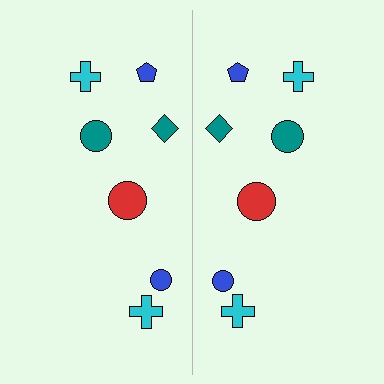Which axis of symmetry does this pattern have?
The pattern has a vertical axis of symmetry running through the center of the image.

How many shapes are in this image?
There are 14 shapes in this image.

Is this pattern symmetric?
Yes, this pattern has bilateral (reflection) symmetry.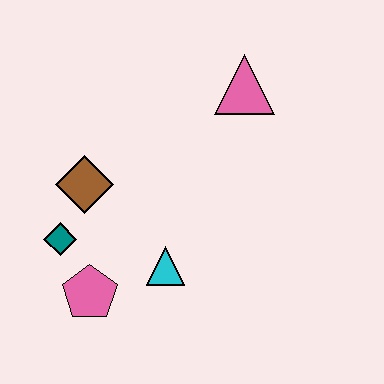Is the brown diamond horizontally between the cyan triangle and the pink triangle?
No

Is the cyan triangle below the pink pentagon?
No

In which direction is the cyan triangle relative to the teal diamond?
The cyan triangle is to the right of the teal diamond.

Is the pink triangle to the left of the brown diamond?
No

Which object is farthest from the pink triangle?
The pink pentagon is farthest from the pink triangle.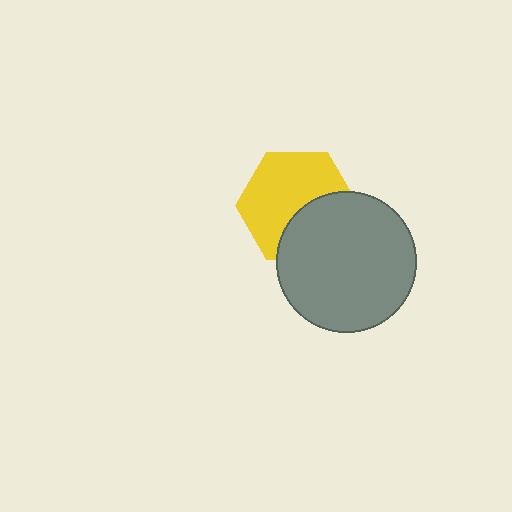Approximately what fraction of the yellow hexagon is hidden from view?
Roughly 37% of the yellow hexagon is hidden behind the gray circle.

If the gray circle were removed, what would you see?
You would see the complete yellow hexagon.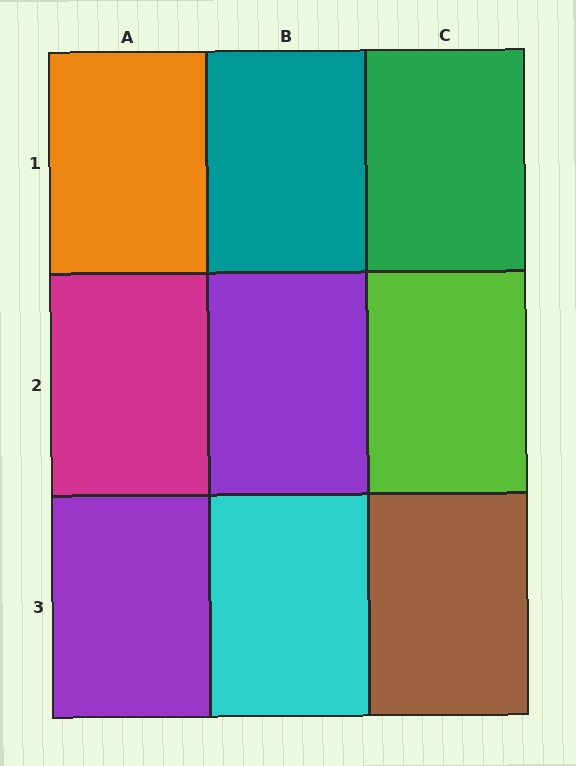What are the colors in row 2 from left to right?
Magenta, purple, lime.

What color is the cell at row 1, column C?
Green.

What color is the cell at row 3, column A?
Purple.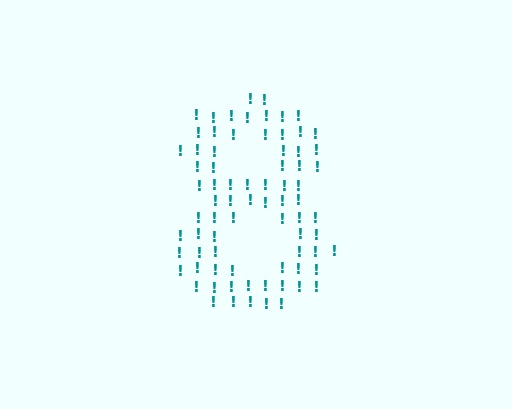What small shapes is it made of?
It is made of small exclamation marks.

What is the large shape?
The large shape is the digit 8.